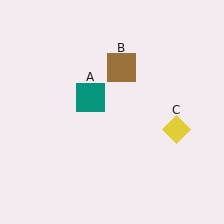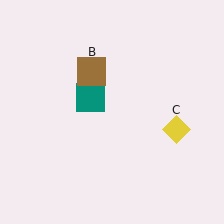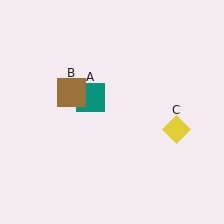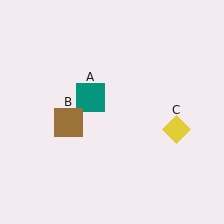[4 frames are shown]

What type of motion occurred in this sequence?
The brown square (object B) rotated counterclockwise around the center of the scene.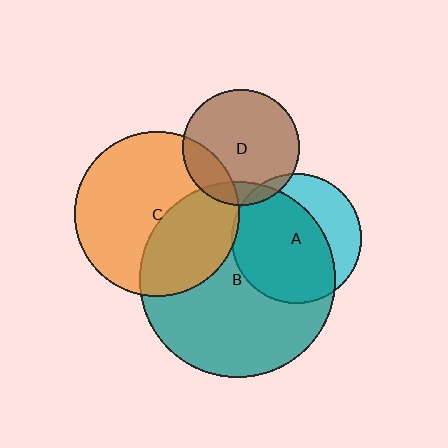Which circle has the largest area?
Circle B (teal).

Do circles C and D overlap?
Yes.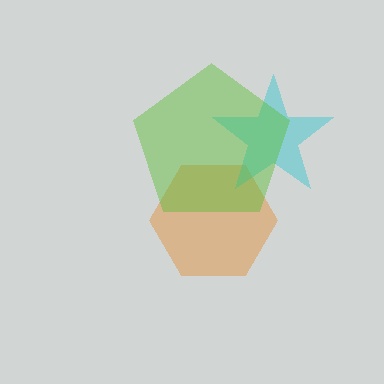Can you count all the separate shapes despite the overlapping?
Yes, there are 3 separate shapes.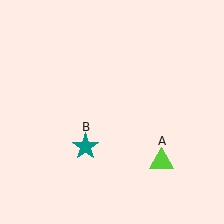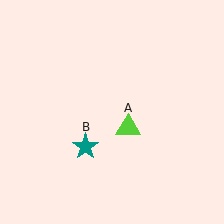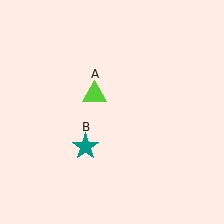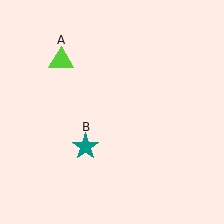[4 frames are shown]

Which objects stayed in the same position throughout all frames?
Teal star (object B) remained stationary.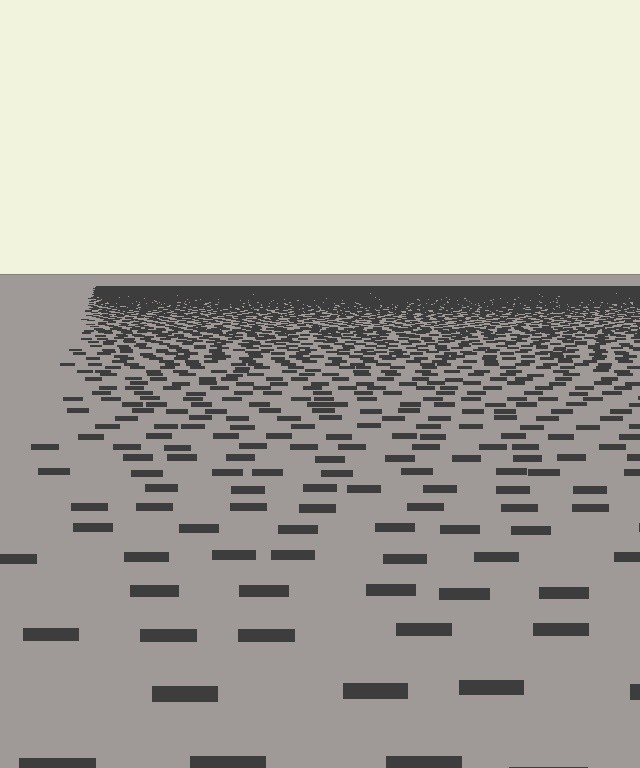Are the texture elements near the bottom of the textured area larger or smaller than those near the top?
Larger. Near the bottom, elements are closer to the viewer and appear at a bigger on-screen size.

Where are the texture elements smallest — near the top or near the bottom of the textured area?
Near the top.